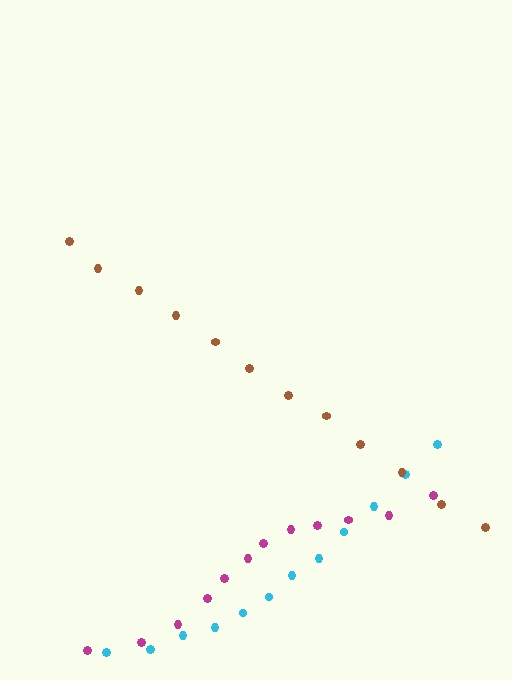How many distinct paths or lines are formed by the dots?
There are 3 distinct paths.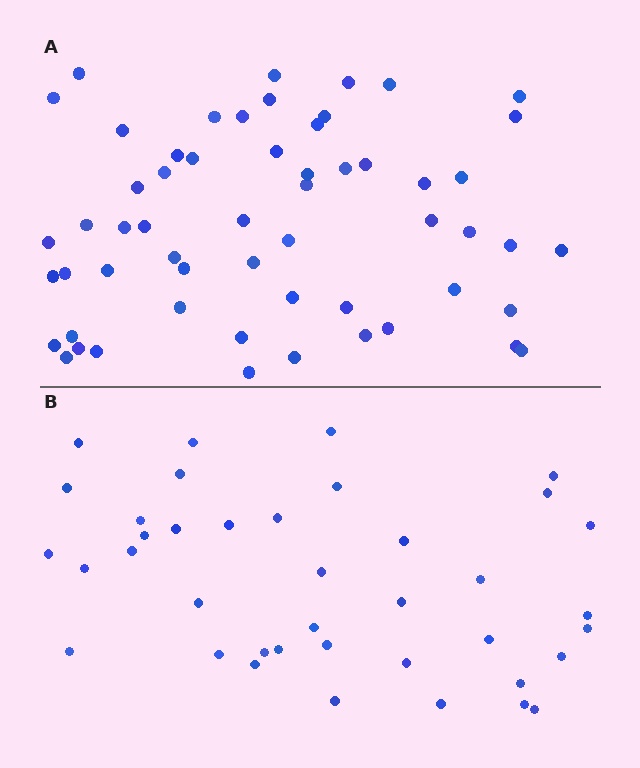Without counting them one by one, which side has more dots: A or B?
Region A (the top region) has more dots.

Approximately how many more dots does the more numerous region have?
Region A has approximately 20 more dots than region B.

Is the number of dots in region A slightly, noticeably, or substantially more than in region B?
Region A has substantially more. The ratio is roughly 1.5 to 1.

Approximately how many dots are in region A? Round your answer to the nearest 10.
About 60 dots. (The exact count is 57, which rounds to 60.)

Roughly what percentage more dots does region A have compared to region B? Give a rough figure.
About 45% more.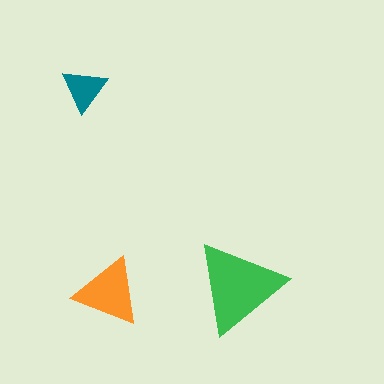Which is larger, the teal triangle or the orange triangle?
The orange one.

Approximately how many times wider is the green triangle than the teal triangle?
About 2 times wider.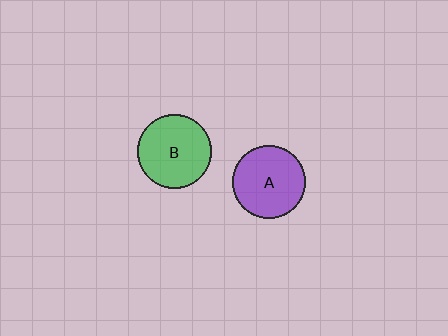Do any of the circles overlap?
No, none of the circles overlap.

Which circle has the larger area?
Circle B (green).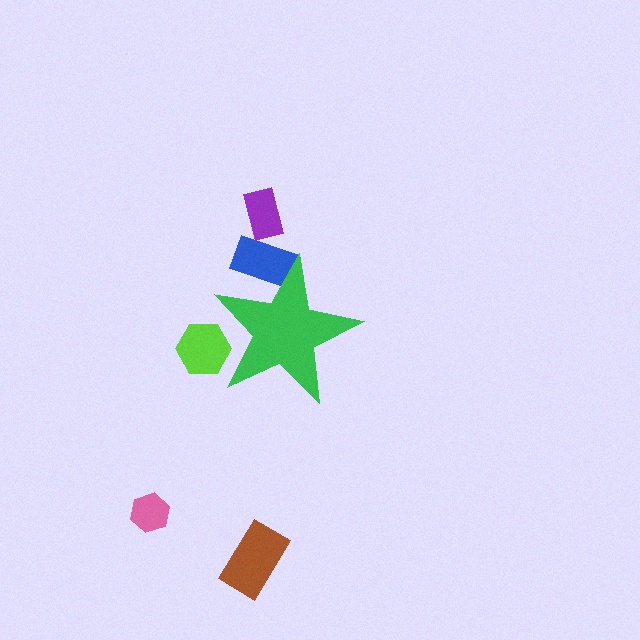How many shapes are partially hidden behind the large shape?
2 shapes are partially hidden.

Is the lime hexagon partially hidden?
Yes, the lime hexagon is partially hidden behind the green star.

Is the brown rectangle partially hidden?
No, the brown rectangle is fully visible.